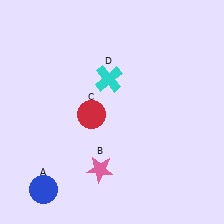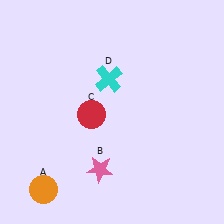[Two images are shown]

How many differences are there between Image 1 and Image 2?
There is 1 difference between the two images.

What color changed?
The circle (A) changed from blue in Image 1 to orange in Image 2.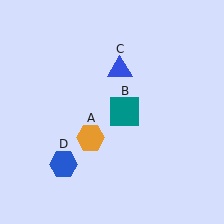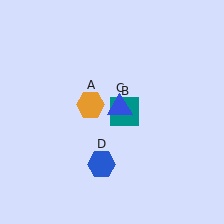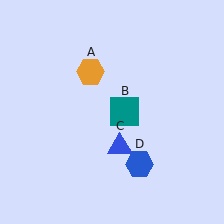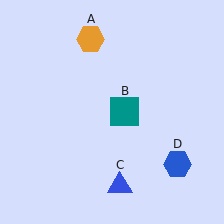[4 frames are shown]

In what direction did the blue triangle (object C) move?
The blue triangle (object C) moved down.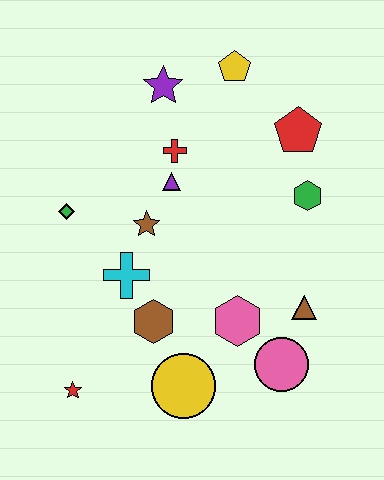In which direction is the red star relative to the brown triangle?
The red star is to the left of the brown triangle.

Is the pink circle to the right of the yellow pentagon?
Yes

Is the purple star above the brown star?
Yes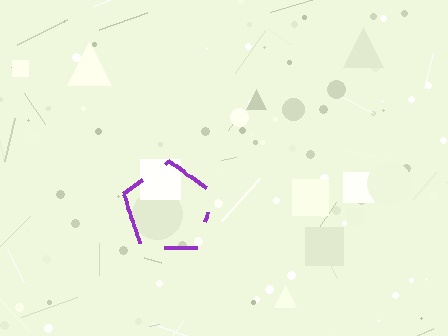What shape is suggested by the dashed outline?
The dashed outline suggests a pentagon.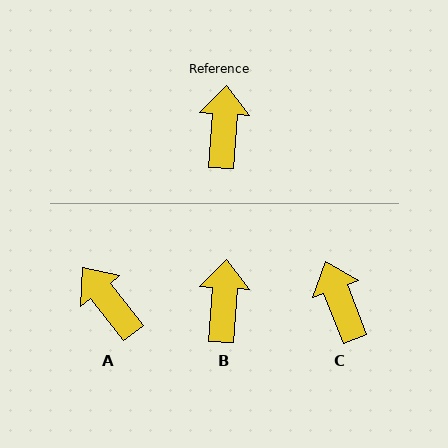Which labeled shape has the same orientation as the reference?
B.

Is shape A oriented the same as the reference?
No, it is off by about 42 degrees.